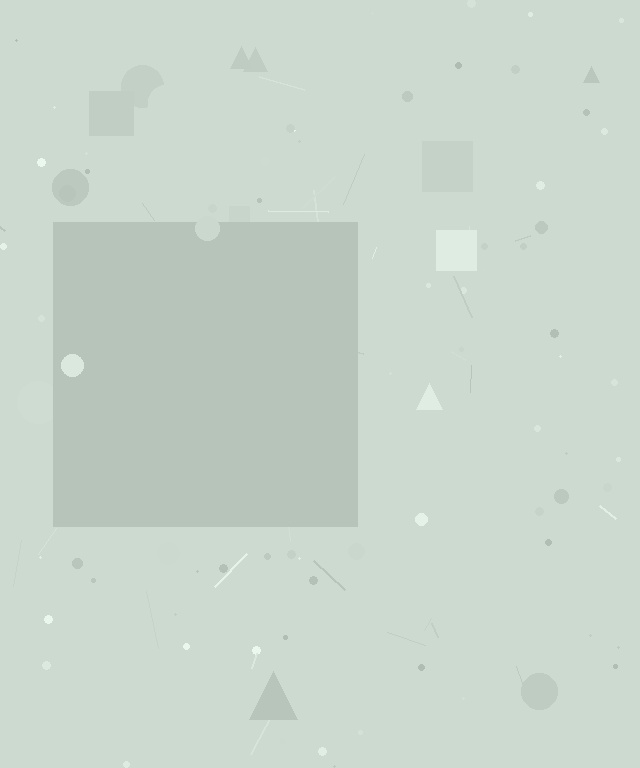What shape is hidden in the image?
A square is hidden in the image.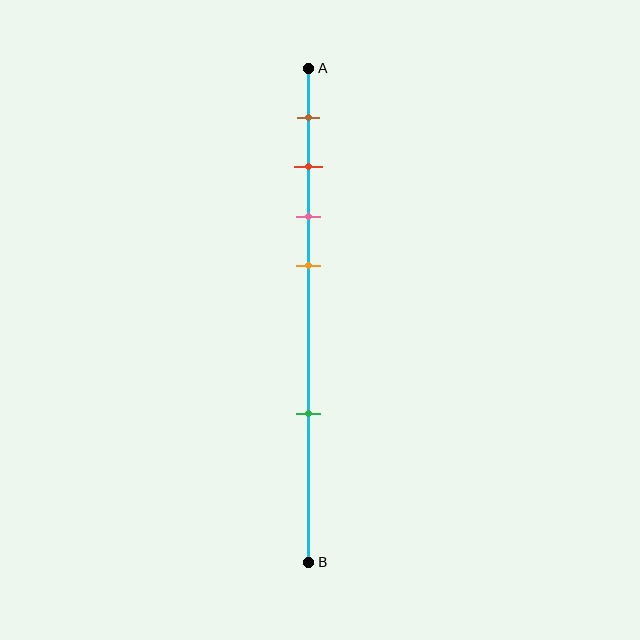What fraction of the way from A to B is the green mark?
The green mark is approximately 70% (0.7) of the way from A to B.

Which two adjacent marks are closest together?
The red and pink marks are the closest adjacent pair.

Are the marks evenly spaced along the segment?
No, the marks are not evenly spaced.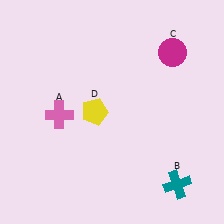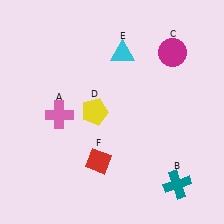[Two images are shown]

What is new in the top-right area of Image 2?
A cyan triangle (E) was added in the top-right area of Image 2.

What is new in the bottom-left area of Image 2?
A red diamond (F) was added in the bottom-left area of Image 2.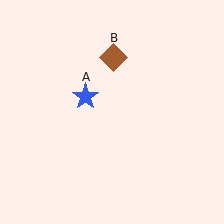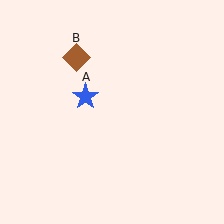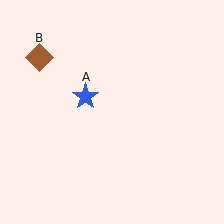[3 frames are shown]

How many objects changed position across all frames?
1 object changed position: brown diamond (object B).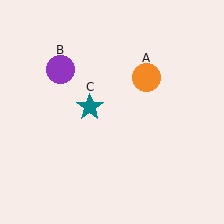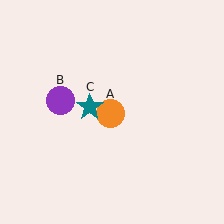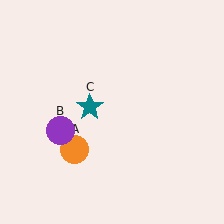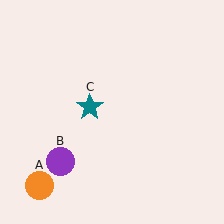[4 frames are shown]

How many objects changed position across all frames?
2 objects changed position: orange circle (object A), purple circle (object B).